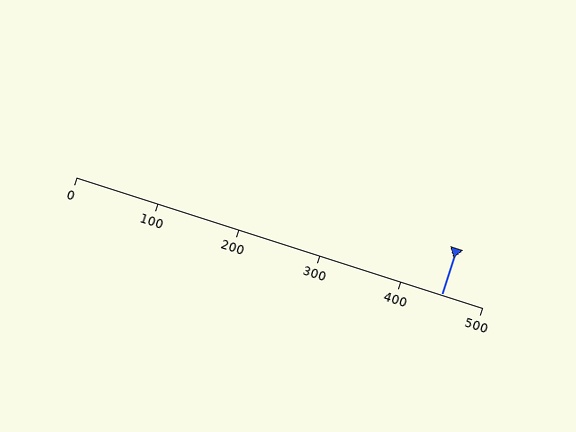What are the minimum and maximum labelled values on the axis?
The axis runs from 0 to 500.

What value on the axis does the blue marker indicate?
The marker indicates approximately 450.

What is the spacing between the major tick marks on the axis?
The major ticks are spaced 100 apart.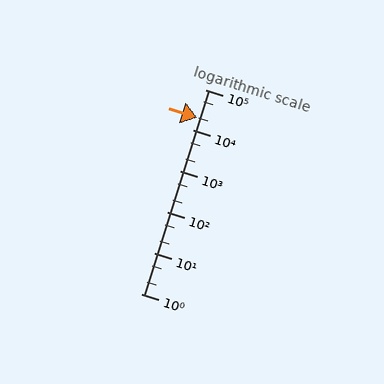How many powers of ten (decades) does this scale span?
The scale spans 5 decades, from 1 to 100000.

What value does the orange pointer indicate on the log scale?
The pointer indicates approximately 20000.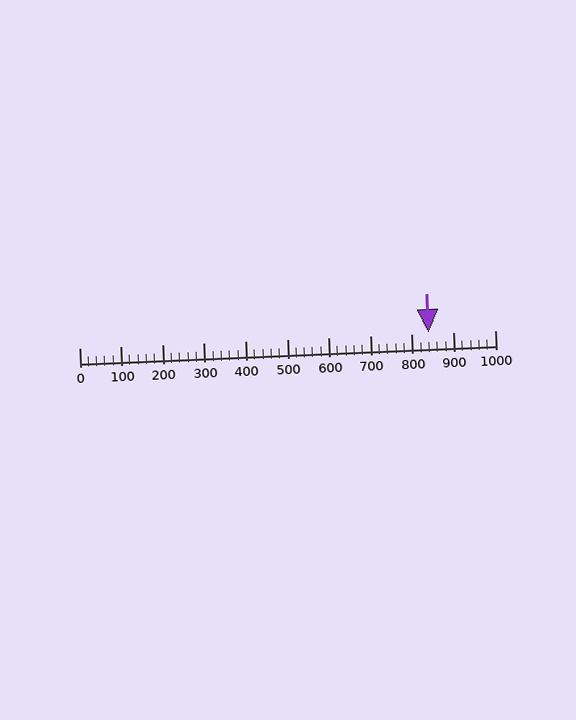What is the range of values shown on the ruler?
The ruler shows values from 0 to 1000.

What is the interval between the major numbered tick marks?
The major tick marks are spaced 100 units apart.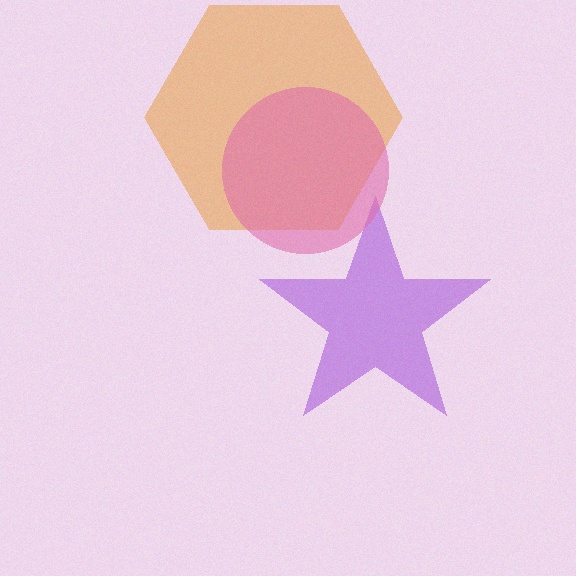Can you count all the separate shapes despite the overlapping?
Yes, there are 3 separate shapes.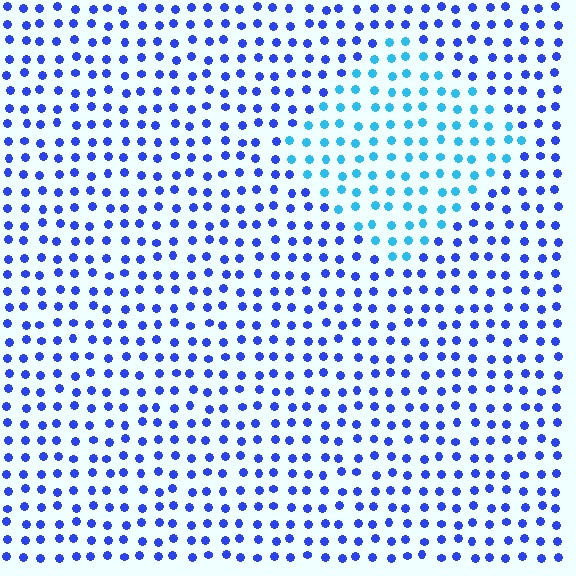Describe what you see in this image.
The image is filled with small blue elements in a uniform arrangement. A diamond-shaped region is visible where the elements are tinted to a slightly different hue, forming a subtle color boundary.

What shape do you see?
I see a diamond.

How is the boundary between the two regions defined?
The boundary is defined purely by a slight shift in hue (about 39 degrees). Spacing, size, and orientation are identical on both sides.